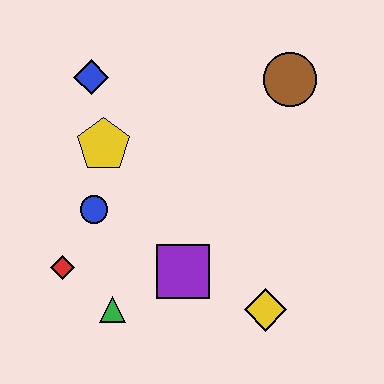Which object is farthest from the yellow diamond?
The blue diamond is farthest from the yellow diamond.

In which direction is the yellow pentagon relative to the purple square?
The yellow pentagon is above the purple square.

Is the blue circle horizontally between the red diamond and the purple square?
Yes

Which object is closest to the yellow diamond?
The purple square is closest to the yellow diamond.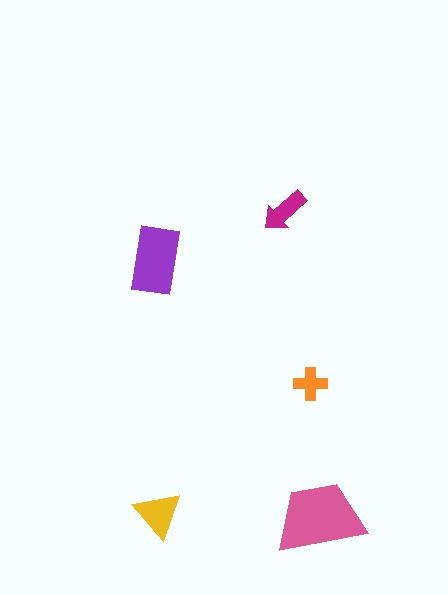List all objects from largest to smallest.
The pink trapezoid, the purple rectangle, the yellow triangle, the magenta arrow, the orange cross.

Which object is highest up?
The magenta arrow is topmost.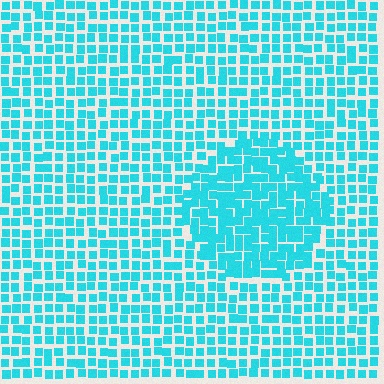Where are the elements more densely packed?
The elements are more densely packed inside the circle boundary.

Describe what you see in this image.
The image contains small cyan elements arranged at two different densities. A circle-shaped region is visible where the elements are more densely packed than the surrounding area.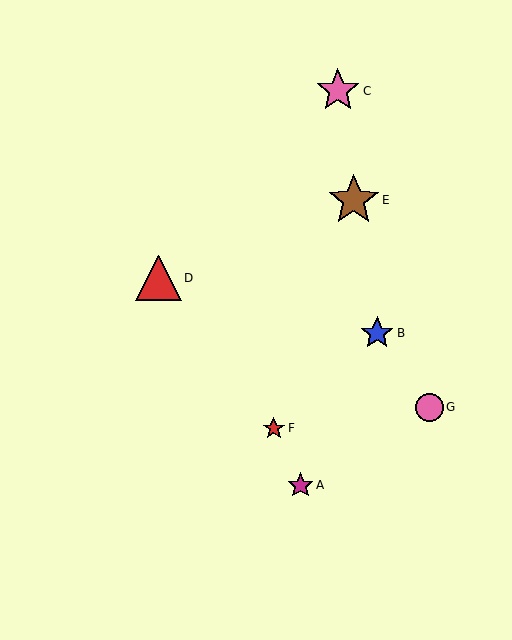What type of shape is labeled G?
Shape G is a pink circle.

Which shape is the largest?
The brown star (labeled E) is the largest.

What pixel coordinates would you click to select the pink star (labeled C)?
Click at (338, 91) to select the pink star C.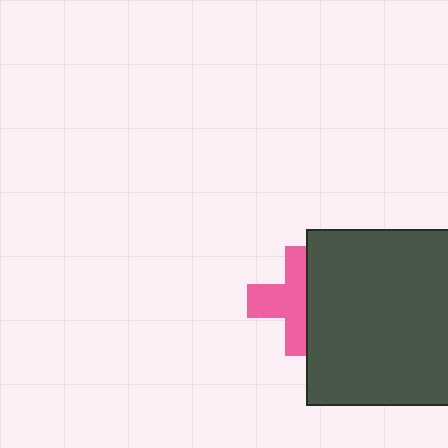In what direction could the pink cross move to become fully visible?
The pink cross could move left. That would shift it out from behind the dark gray square entirely.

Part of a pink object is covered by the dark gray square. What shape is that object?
It is a cross.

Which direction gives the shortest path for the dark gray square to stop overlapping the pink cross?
Moving right gives the shortest separation.